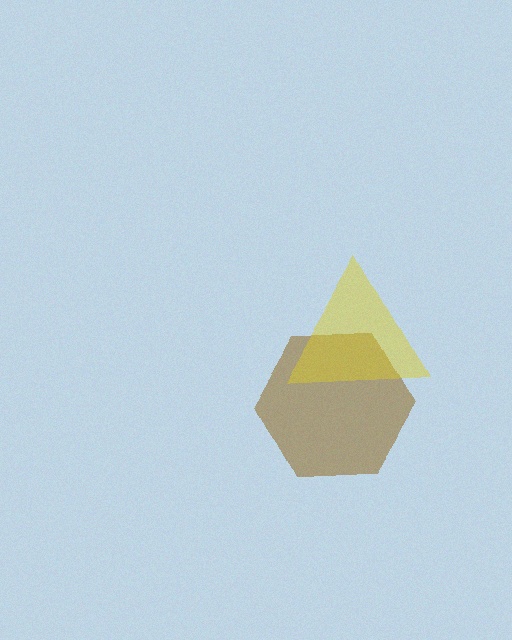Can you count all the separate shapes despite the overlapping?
Yes, there are 2 separate shapes.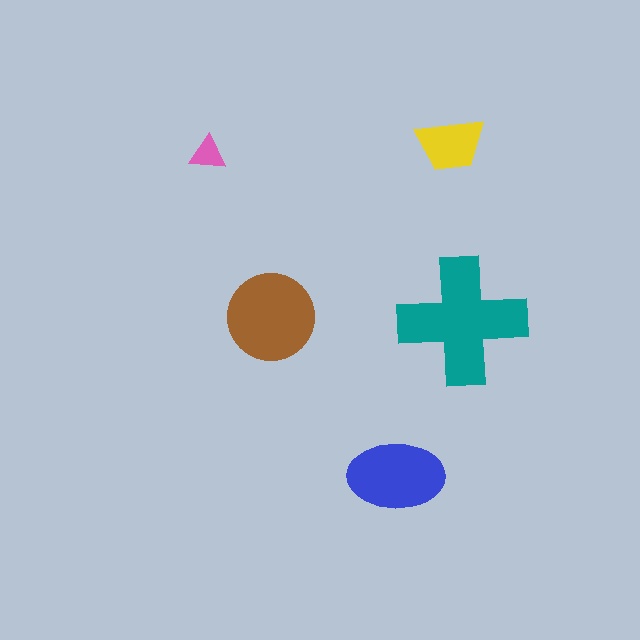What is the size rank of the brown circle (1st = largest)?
2nd.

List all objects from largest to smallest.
The teal cross, the brown circle, the blue ellipse, the yellow trapezoid, the pink triangle.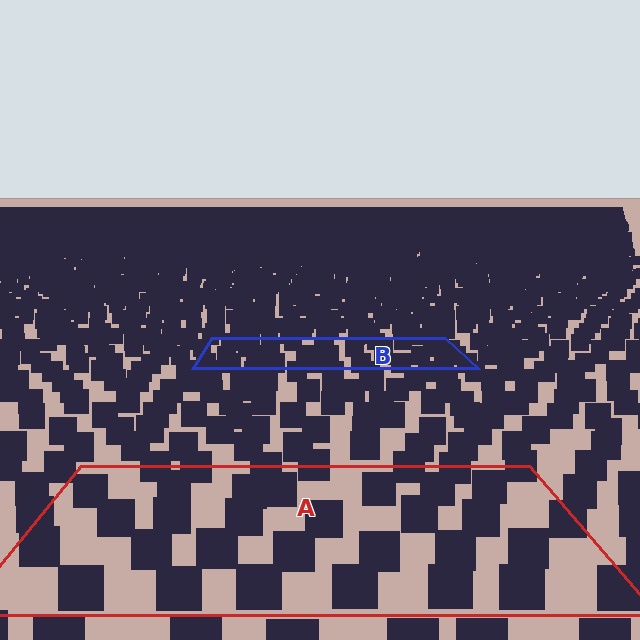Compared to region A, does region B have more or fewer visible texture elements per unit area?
Region B has more texture elements per unit area — they are packed more densely because it is farther away.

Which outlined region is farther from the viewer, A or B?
Region B is farther from the viewer — the texture elements inside it appear smaller and more densely packed.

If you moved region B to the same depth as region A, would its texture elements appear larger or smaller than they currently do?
They would appear larger. At a closer depth, the same texture elements are projected at a bigger on-screen size.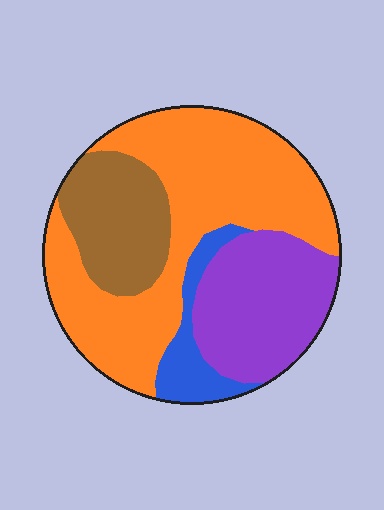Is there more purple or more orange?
Orange.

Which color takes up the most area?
Orange, at roughly 50%.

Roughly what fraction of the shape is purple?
Purple covers around 25% of the shape.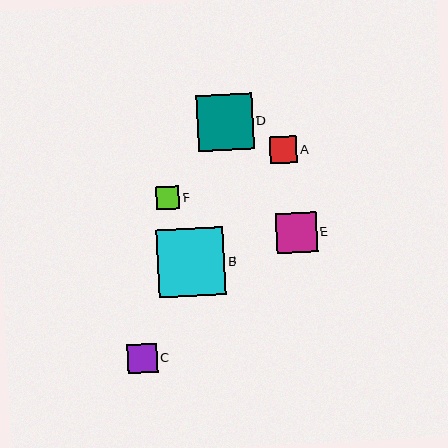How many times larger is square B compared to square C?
Square B is approximately 2.3 times the size of square C.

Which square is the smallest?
Square F is the smallest with a size of approximately 23 pixels.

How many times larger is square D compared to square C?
Square D is approximately 1.9 times the size of square C.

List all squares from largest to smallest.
From largest to smallest: B, D, E, C, A, F.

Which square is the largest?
Square B is the largest with a size of approximately 67 pixels.